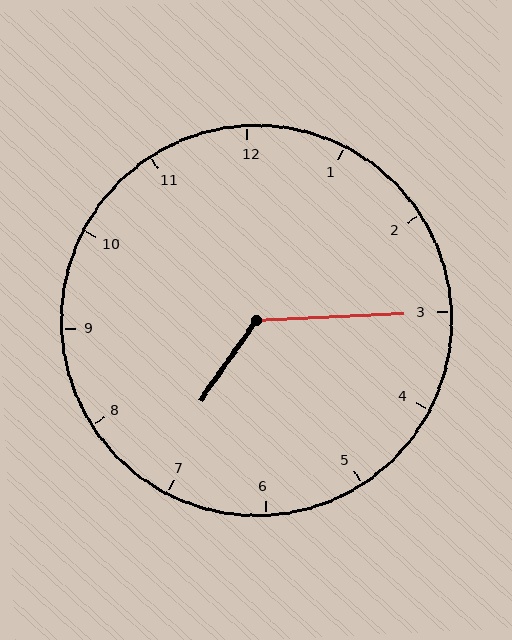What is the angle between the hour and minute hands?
Approximately 128 degrees.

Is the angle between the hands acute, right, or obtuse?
It is obtuse.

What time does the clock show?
7:15.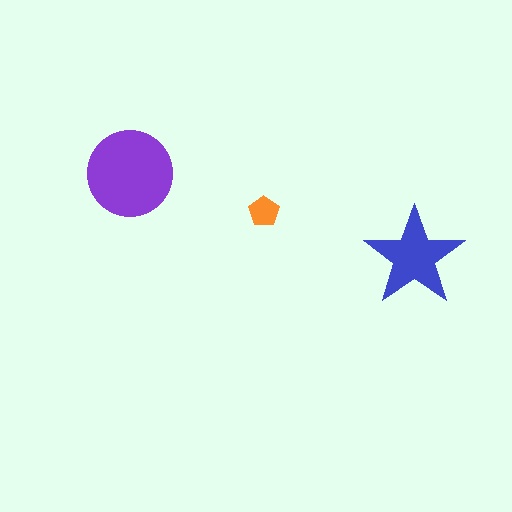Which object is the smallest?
The orange pentagon.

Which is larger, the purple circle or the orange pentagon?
The purple circle.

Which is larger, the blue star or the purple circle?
The purple circle.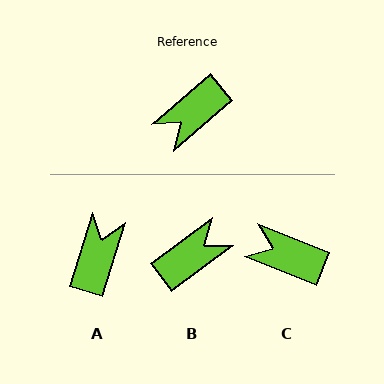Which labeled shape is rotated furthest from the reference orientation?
B, about 176 degrees away.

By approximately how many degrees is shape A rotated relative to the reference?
Approximately 148 degrees clockwise.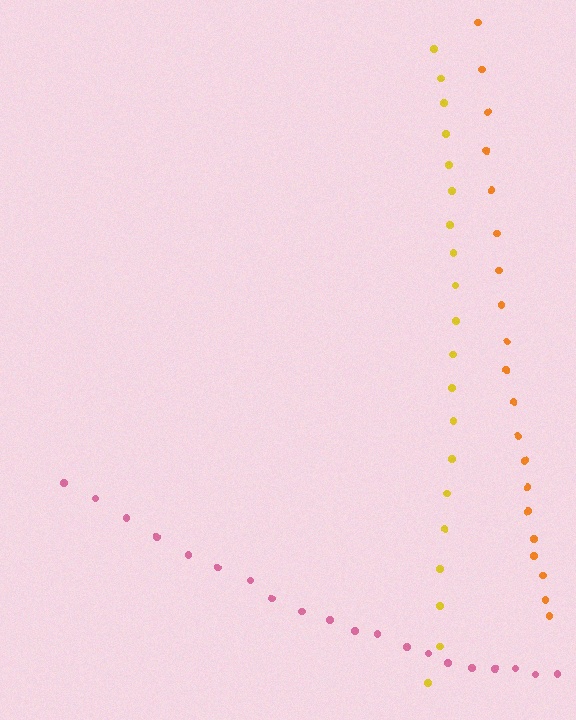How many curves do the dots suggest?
There are 3 distinct paths.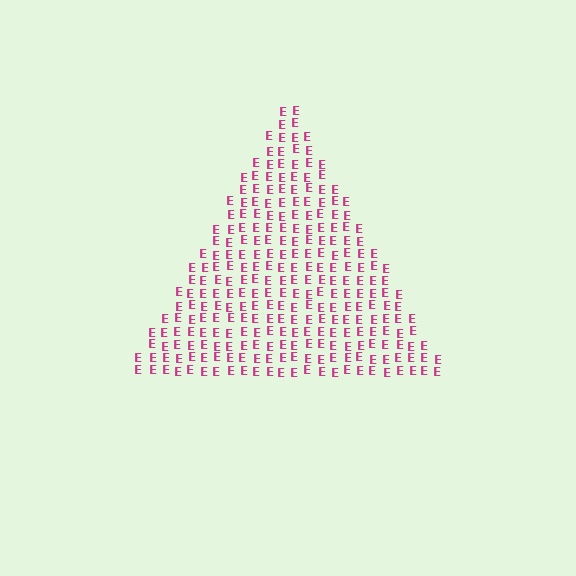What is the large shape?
The large shape is a triangle.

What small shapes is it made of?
It is made of small letter E's.